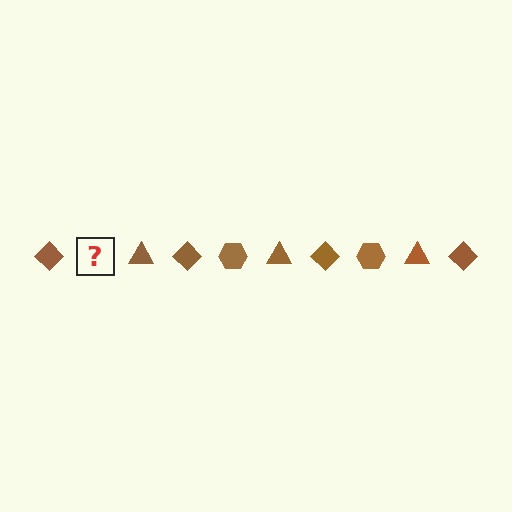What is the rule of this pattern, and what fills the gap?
The rule is that the pattern cycles through diamond, hexagon, triangle shapes in brown. The gap should be filled with a brown hexagon.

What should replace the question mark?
The question mark should be replaced with a brown hexagon.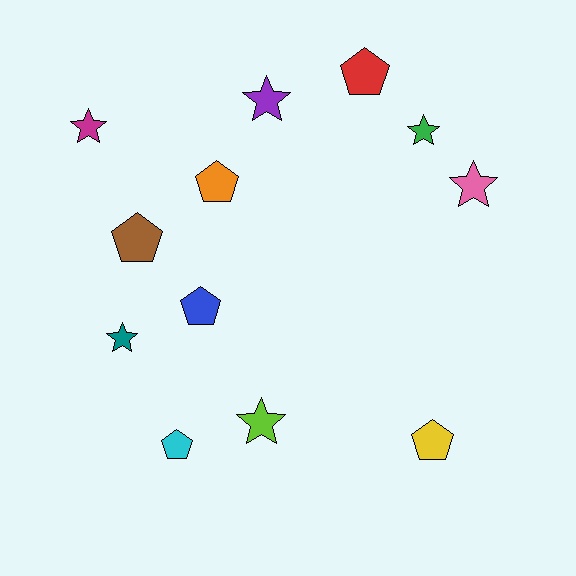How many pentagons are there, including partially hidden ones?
There are 6 pentagons.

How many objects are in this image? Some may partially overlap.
There are 12 objects.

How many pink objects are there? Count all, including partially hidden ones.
There is 1 pink object.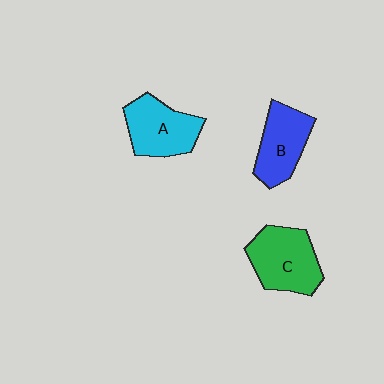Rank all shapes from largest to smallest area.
From largest to smallest: C (green), A (cyan), B (blue).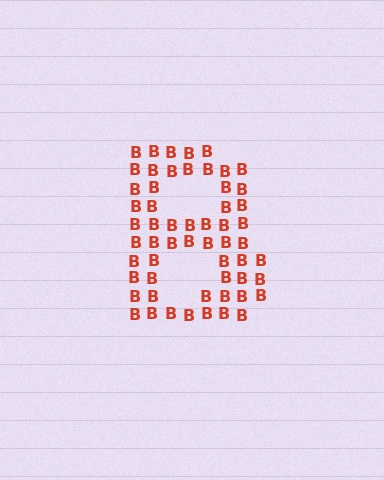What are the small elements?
The small elements are letter B's.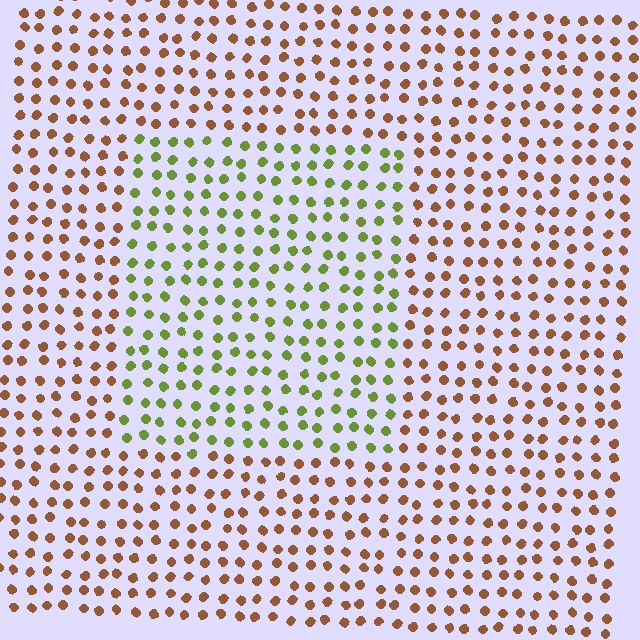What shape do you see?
I see a rectangle.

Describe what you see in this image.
The image is filled with small brown elements in a uniform arrangement. A rectangle-shaped region is visible where the elements are tinted to a slightly different hue, forming a subtle color boundary.